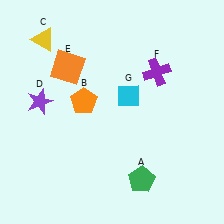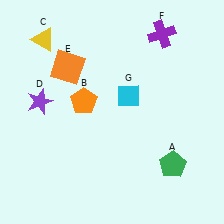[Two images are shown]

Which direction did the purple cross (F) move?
The purple cross (F) moved up.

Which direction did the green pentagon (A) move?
The green pentagon (A) moved right.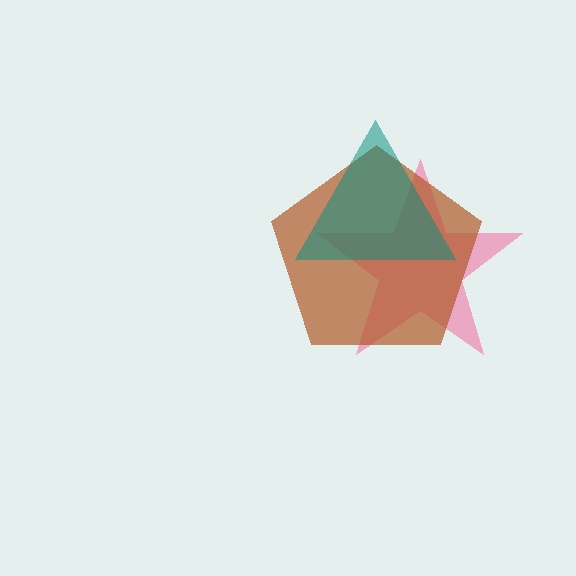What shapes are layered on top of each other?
The layered shapes are: a pink star, a brown pentagon, a teal triangle.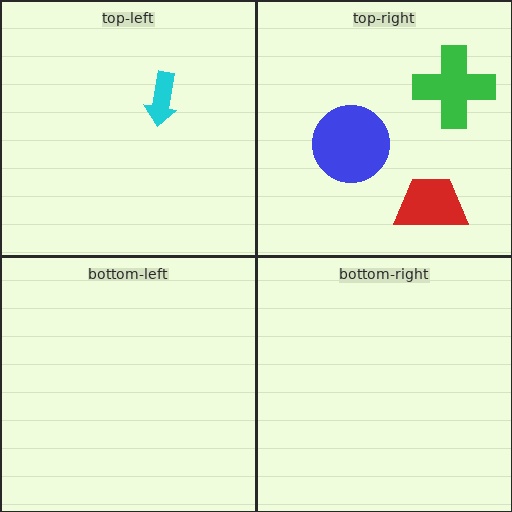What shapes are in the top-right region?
The red trapezoid, the green cross, the blue circle.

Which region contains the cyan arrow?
The top-left region.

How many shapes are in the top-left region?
1.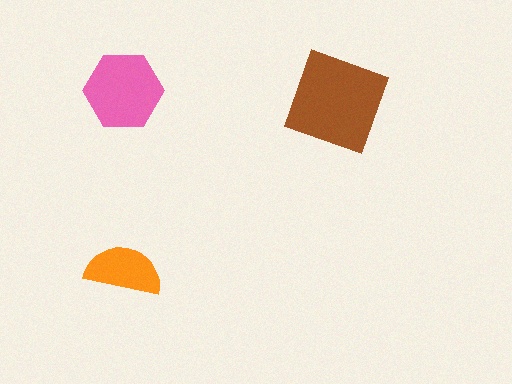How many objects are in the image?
There are 3 objects in the image.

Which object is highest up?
The pink hexagon is topmost.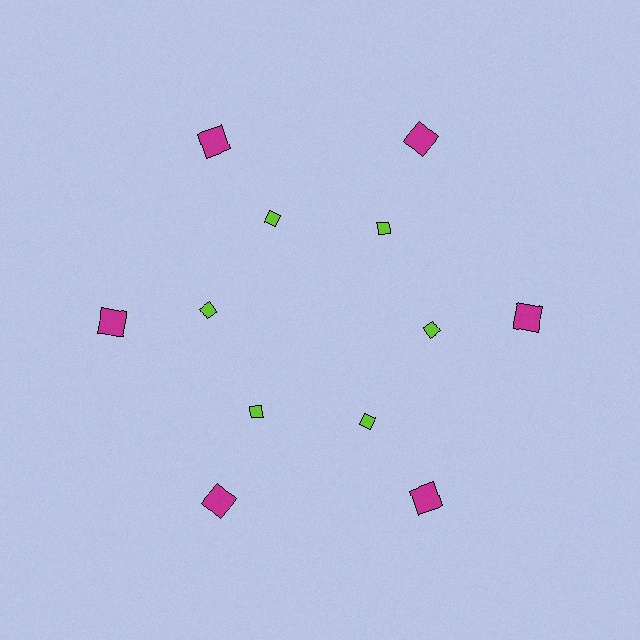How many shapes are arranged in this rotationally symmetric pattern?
There are 12 shapes, arranged in 6 groups of 2.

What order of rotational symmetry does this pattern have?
This pattern has 6-fold rotational symmetry.